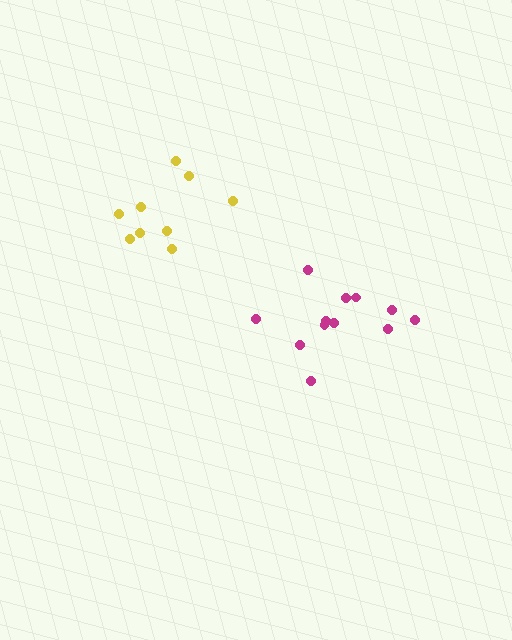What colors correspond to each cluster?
The clusters are colored: magenta, yellow.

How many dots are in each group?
Group 1: 12 dots, Group 2: 9 dots (21 total).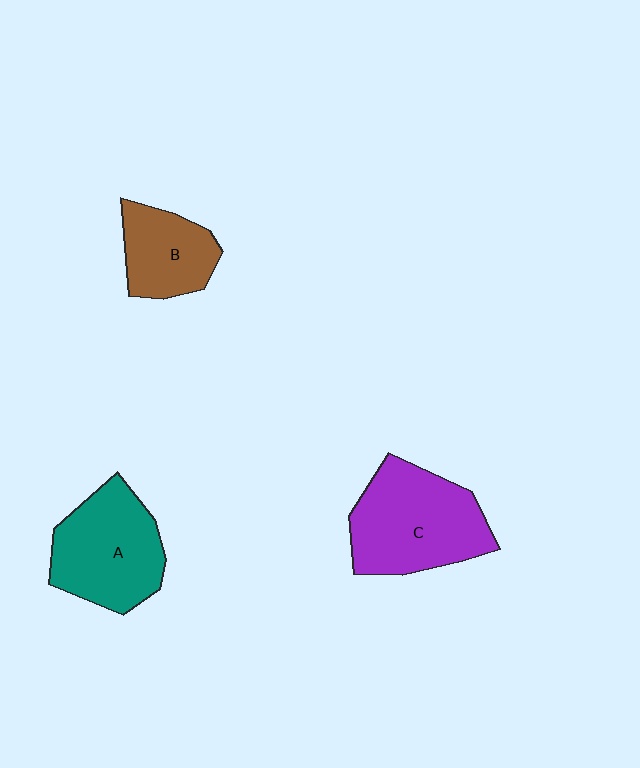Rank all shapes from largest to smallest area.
From largest to smallest: C (purple), A (teal), B (brown).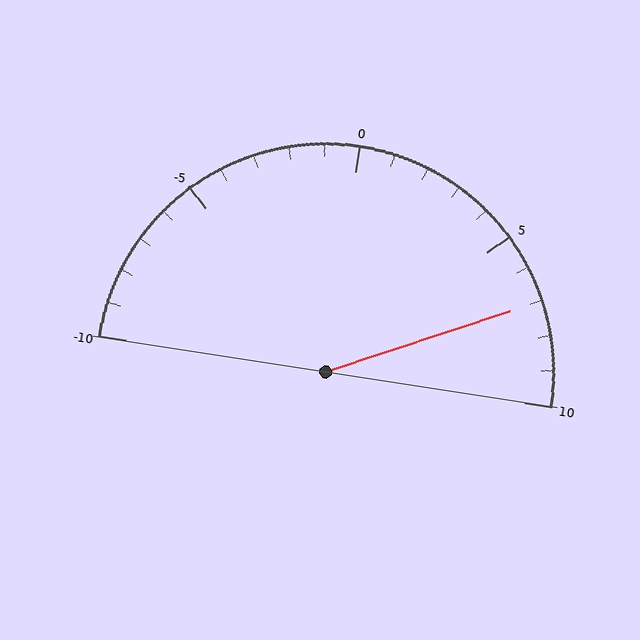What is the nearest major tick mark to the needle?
The nearest major tick mark is 5.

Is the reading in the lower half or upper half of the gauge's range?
The reading is in the upper half of the range (-10 to 10).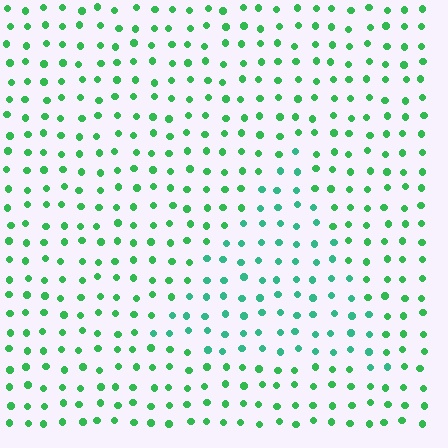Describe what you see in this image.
The image is filled with small green elements in a uniform arrangement. A triangle-shaped region is visible where the elements are tinted to a slightly different hue, forming a subtle color boundary.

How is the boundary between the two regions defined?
The boundary is defined purely by a slight shift in hue (about 25 degrees). Spacing, size, and orientation are identical on both sides.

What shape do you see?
I see a triangle.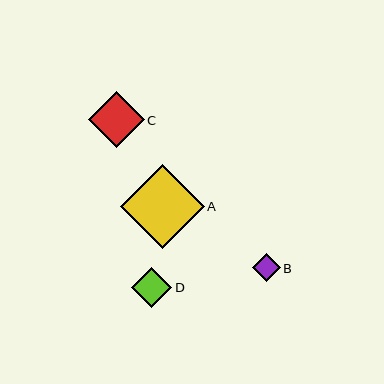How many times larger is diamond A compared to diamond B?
Diamond A is approximately 3.0 times the size of diamond B.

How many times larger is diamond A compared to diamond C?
Diamond A is approximately 1.5 times the size of diamond C.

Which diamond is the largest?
Diamond A is the largest with a size of approximately 84 pixels.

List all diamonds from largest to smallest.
From largest to smallest: A, C, D, B.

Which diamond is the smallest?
Diamond B is the smallest with a size of approximately 28 pixels.